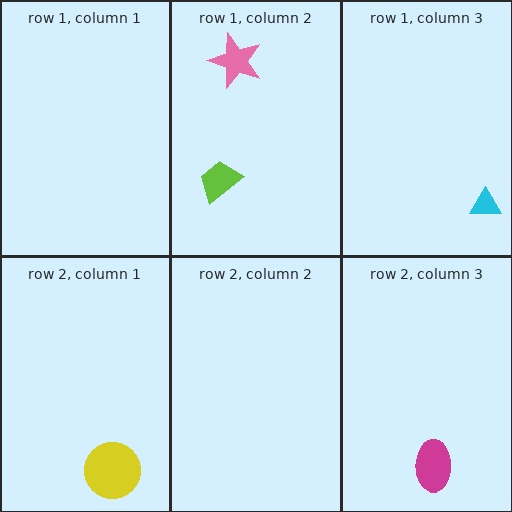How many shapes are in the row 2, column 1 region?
1.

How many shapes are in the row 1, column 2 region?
2.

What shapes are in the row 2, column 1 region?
The yellow circle.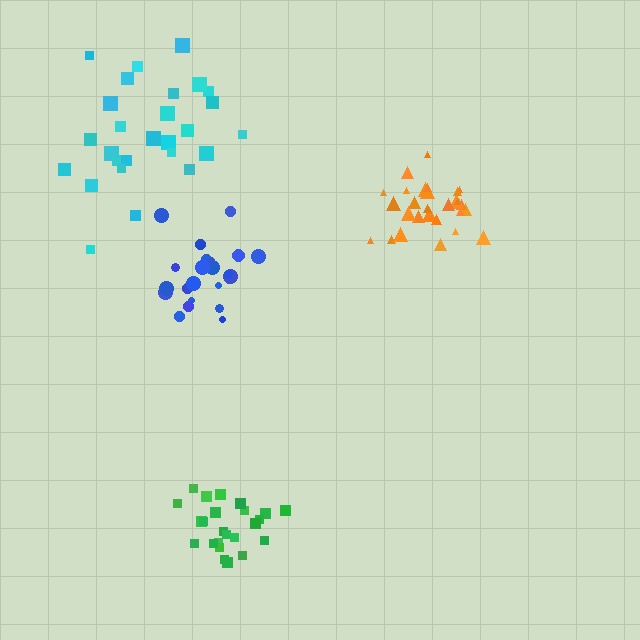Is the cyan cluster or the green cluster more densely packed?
Green.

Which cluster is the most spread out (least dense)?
Cyan.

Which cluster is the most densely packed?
Green.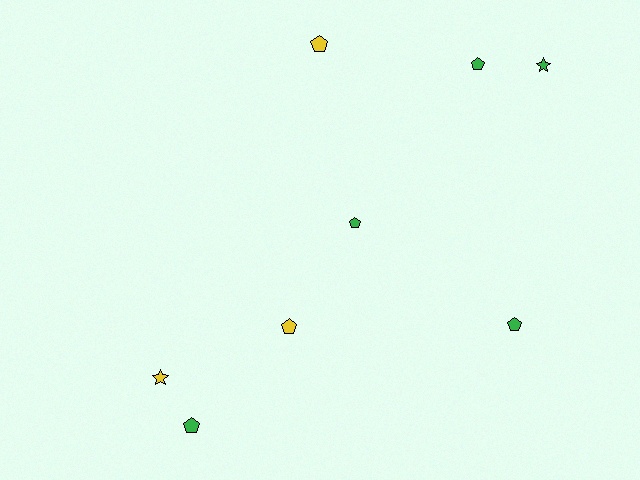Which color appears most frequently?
Green, with 5 objects.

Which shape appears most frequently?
Pentagon, with 6 objects.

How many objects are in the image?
There are 8 objects.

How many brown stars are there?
There are no brown stars.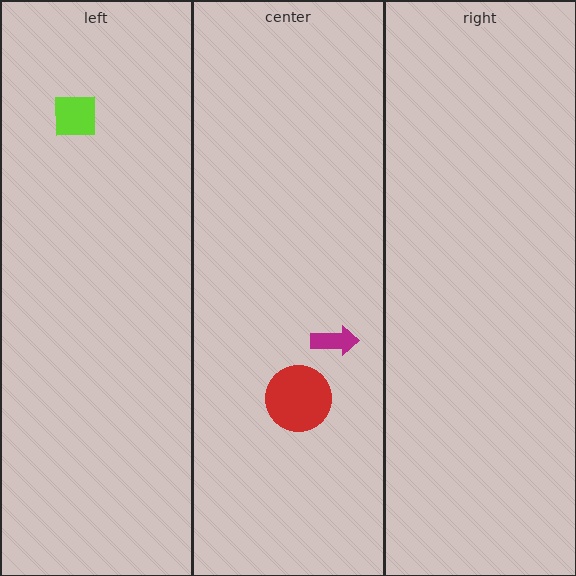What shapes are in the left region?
The lime square.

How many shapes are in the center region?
2.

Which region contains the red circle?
The center region.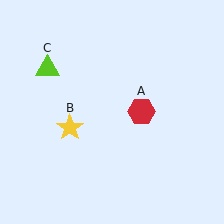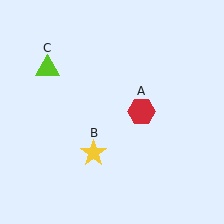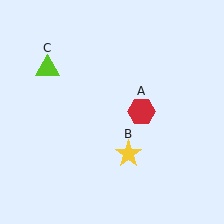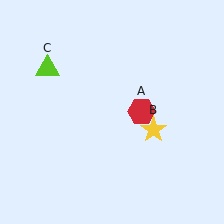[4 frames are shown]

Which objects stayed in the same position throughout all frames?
Red hexagon (object A) and lime triangle (object C) remained stationary.